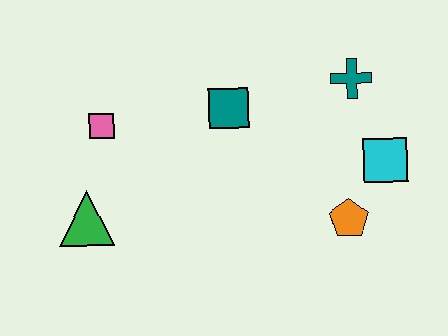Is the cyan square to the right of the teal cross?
Yes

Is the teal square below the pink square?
No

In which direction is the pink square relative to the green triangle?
The pink square is above the green triangle.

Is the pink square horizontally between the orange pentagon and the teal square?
No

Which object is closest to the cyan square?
The orange pentagon is closest to the cyan square.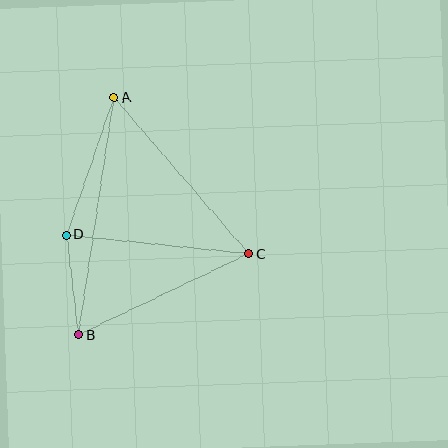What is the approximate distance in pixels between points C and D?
The distance between C and D is approximately 183 pixels.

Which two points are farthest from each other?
Points A and B are farthest from each other.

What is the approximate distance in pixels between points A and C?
The distance between A and C is approximately 207 pixels.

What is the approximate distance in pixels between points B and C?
The distance between B and C is approximately 188 pixels.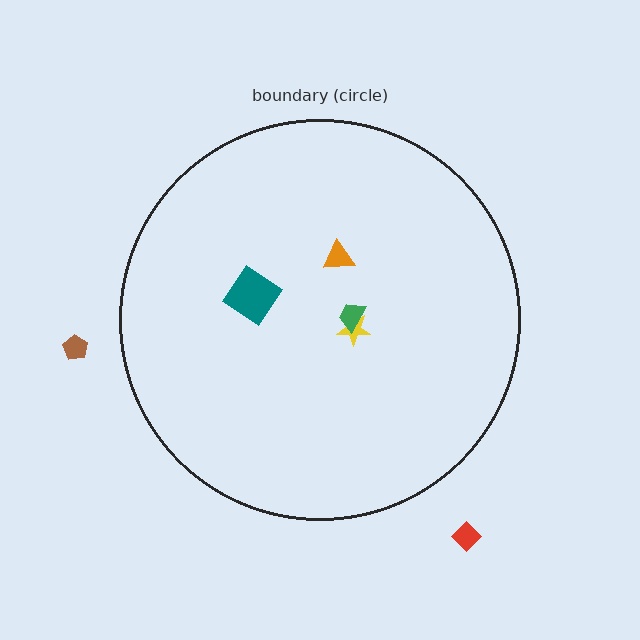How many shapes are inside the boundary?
4 inside, 2 outside.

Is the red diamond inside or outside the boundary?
Outside.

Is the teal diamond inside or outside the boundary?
Inside.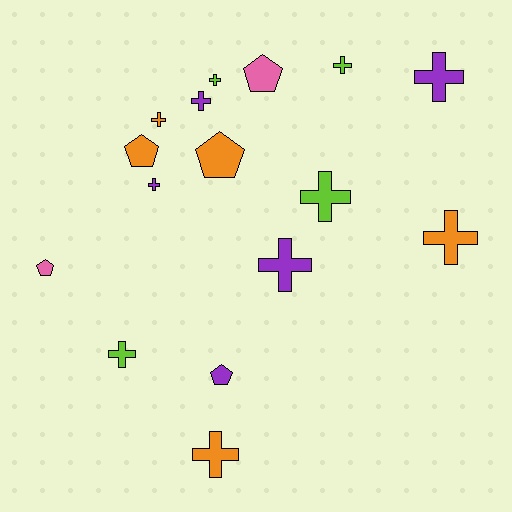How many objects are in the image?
There are 16 objects.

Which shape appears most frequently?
Cross, with 11 objects.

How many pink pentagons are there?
There are 2 pink pentagons.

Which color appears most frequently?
Orange, with 5 objects.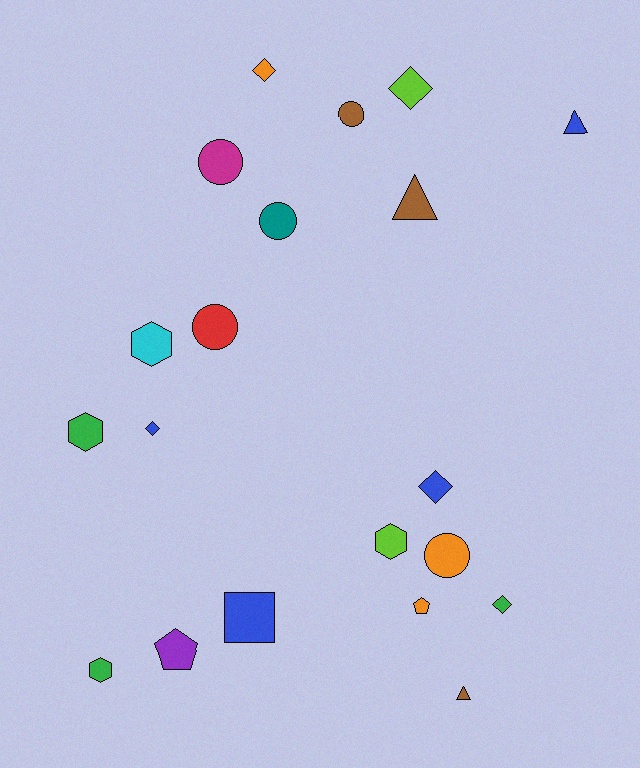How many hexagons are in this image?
There are 4 hexagons.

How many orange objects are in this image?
There are 3 orange objects.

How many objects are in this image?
There are 20 objects.